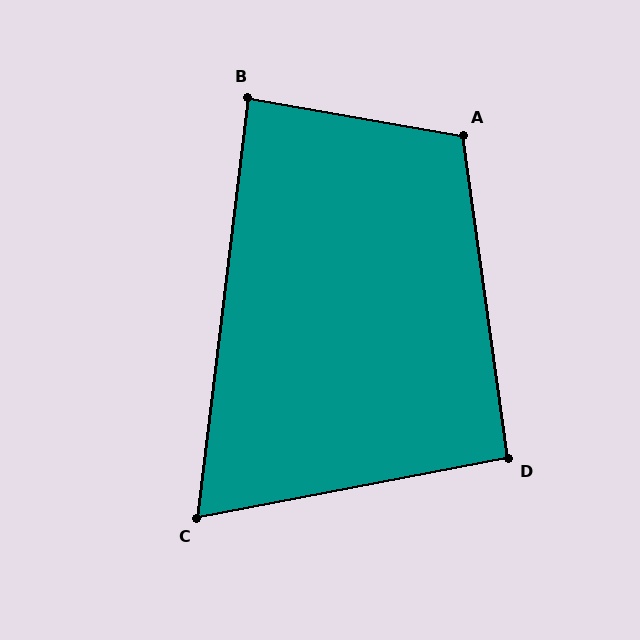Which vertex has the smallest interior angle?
C, at approximately 72 degrees.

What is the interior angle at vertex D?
Approximately 93 degrees (approximately right).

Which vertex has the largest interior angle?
A, at approximately 108 degrees.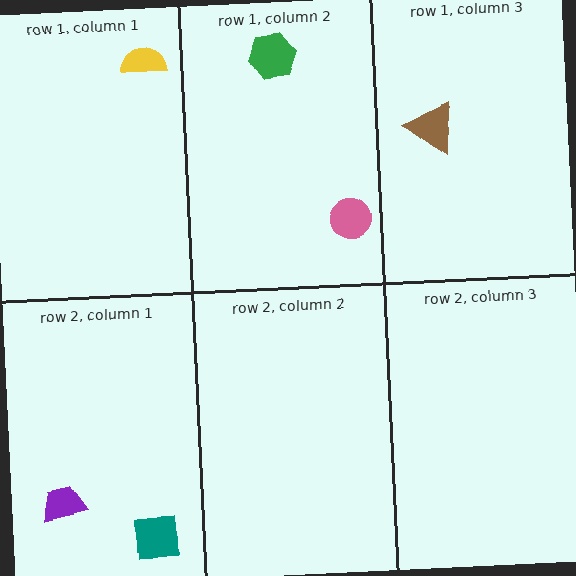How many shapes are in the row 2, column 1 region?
2.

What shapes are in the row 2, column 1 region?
The teal square, the purple trapezoid.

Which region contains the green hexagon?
The row 1, column 2 region.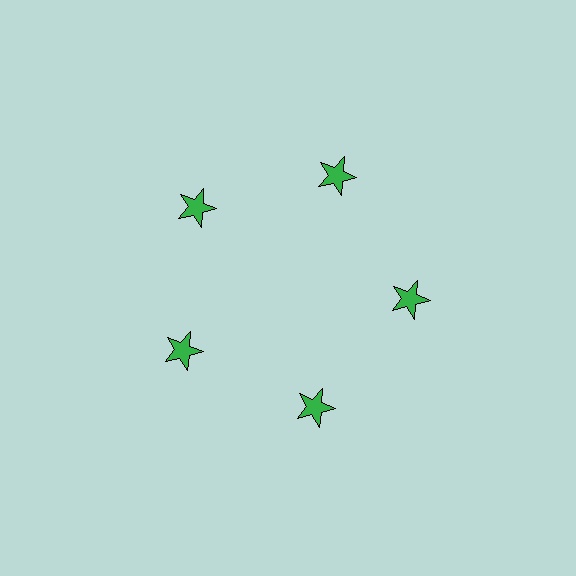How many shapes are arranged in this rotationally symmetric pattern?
There are 5 shapes, arranged in 5 groups of 1.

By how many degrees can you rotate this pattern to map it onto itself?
The pattern maps onto itself every 72 degrees of rotation.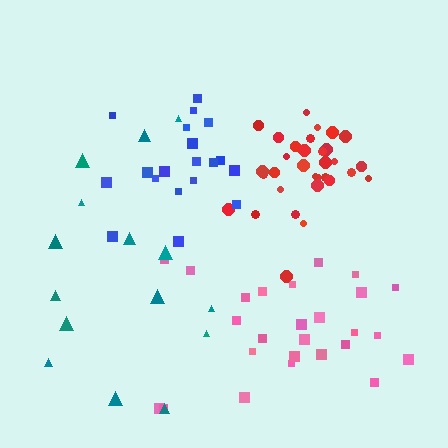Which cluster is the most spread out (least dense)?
Teal.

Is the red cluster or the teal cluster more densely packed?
Red.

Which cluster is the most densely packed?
Red.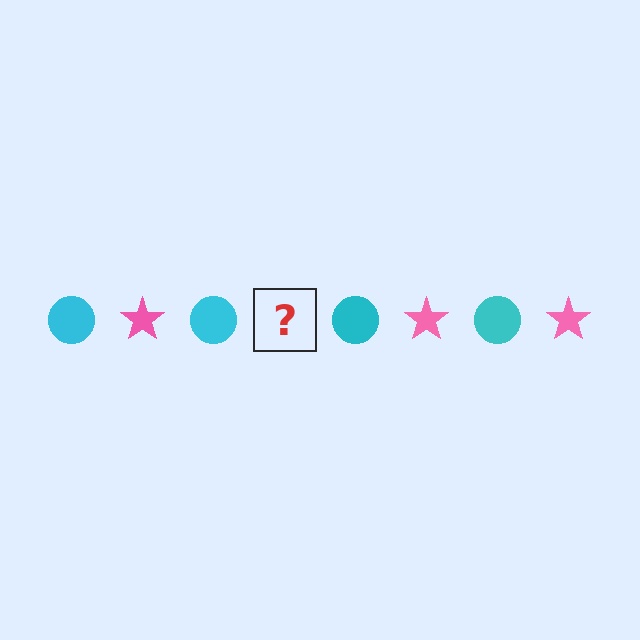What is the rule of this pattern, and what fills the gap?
The rule is that the pattern alternates between cyan circle and pink star. The gap should be filled with a pink star.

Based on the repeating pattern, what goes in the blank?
The blank should be a pink star.